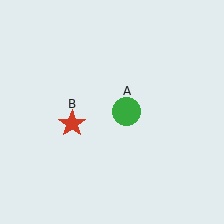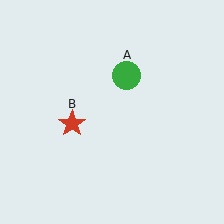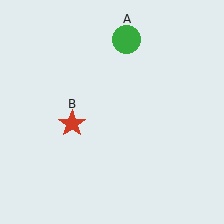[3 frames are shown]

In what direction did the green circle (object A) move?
The green circle (object A) moved up.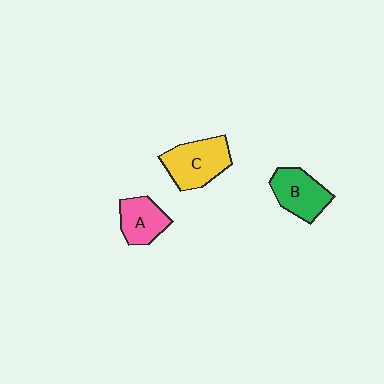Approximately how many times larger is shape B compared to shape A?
Approximately 1.2 times.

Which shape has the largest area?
Shape C (yellow).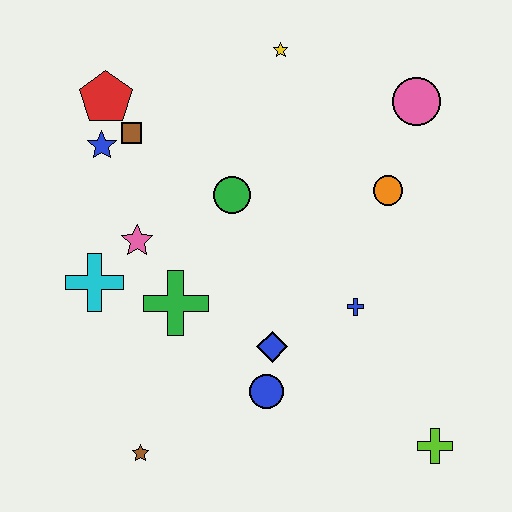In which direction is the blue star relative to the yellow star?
The blue star is to the left of the yellow star.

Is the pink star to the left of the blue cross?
Yes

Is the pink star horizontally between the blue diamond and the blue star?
Yes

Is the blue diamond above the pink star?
No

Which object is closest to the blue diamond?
The blue circle is closest to the blue diamond.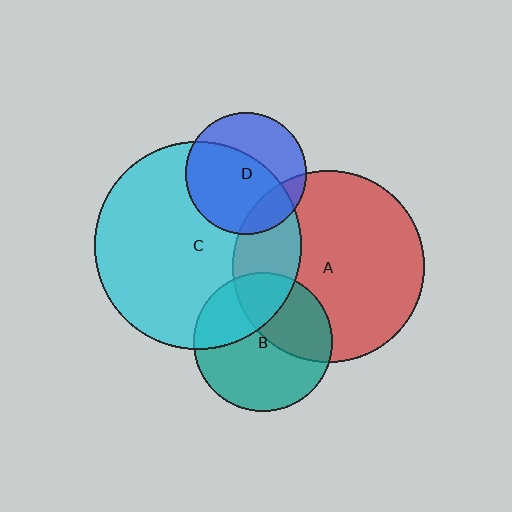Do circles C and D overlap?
Yes.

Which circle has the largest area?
Circle C (cyan).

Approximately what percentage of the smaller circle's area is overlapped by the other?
Approximately 60%.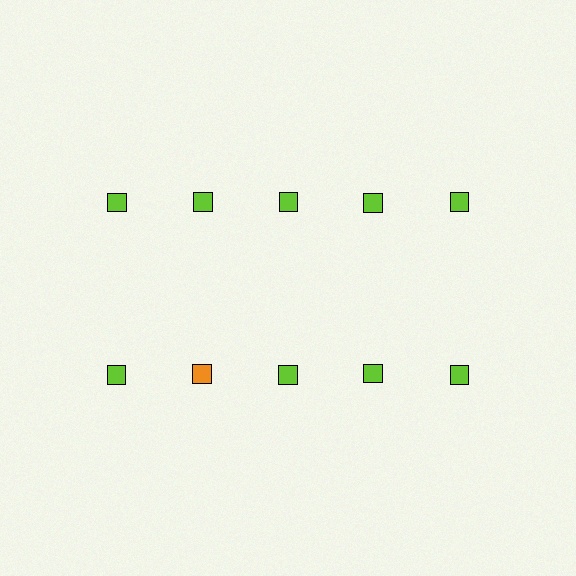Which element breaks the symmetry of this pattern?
The orange square in the second row, second from left column breaks the symmetry. All other shapes are lime squares.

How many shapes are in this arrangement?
There are 10 shapes arranged in a grid pattern.